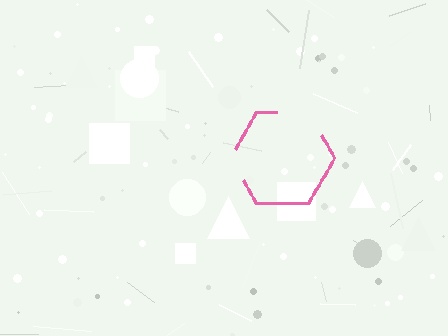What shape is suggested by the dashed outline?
The dashed outline suggests a hexagon.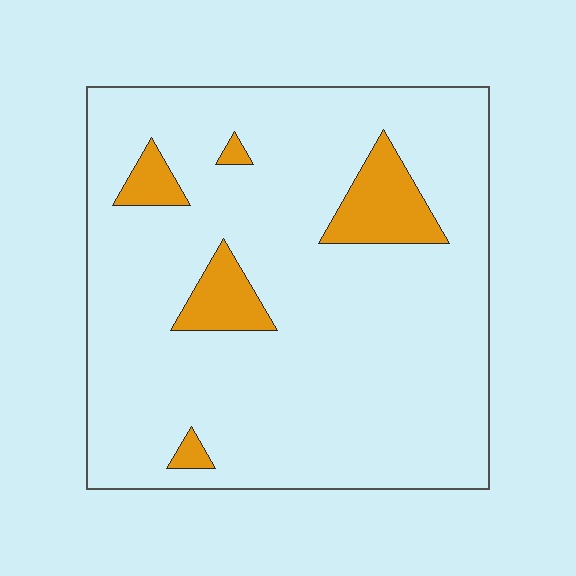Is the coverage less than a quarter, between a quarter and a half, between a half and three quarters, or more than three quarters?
Less than a quarter.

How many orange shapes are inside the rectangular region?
5.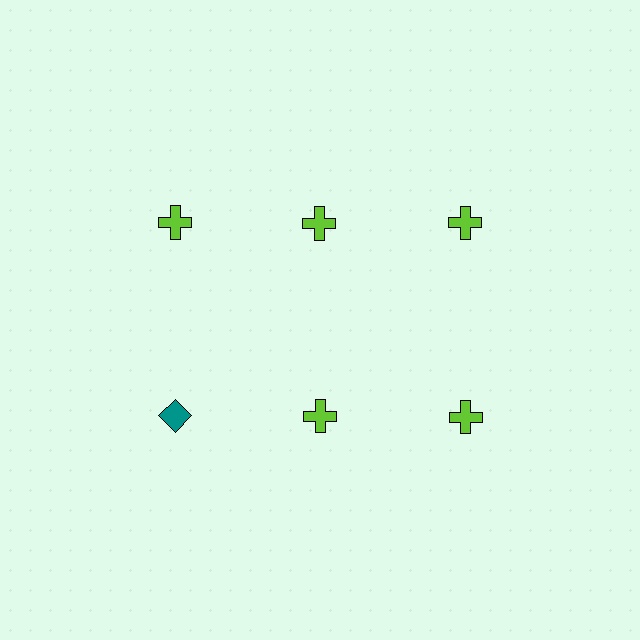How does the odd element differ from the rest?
It differs in both color (teal instead of lime) and shape (diamond instead of cross).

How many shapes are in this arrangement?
There are 6 shapes arranged in a grid pattern.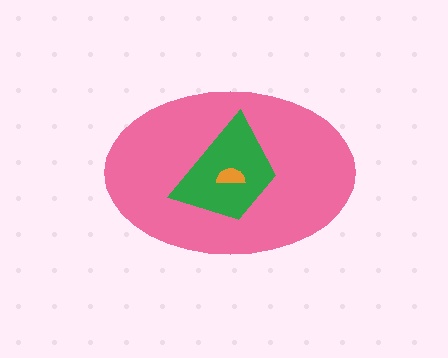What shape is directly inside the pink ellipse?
The green trapezoid.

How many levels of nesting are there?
3.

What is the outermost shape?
The pink ellipse.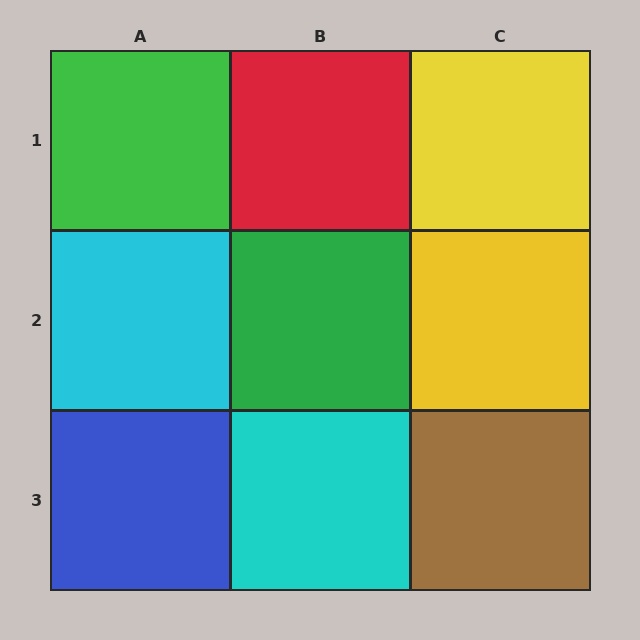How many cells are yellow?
2 cells are yellow.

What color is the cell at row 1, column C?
Yellow.